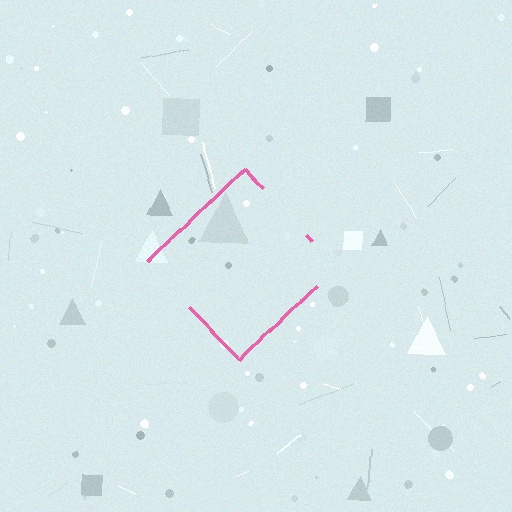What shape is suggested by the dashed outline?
The dashed outline suggests a diamond.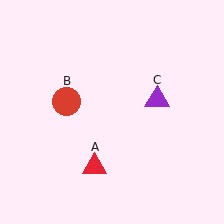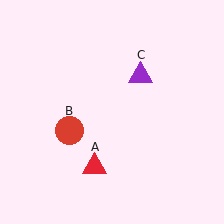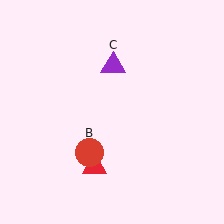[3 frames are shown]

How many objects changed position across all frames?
2 objects changed position: red circle (object B), purple triangle (object C).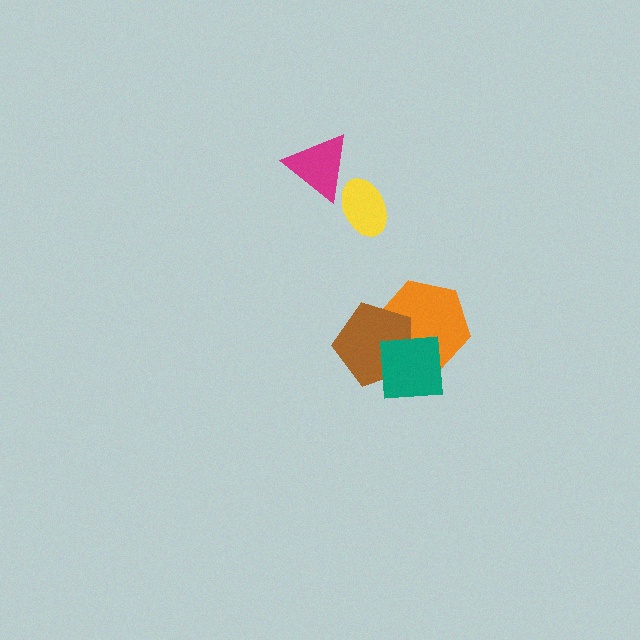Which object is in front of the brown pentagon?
The teal square is in front of the brown pentagon.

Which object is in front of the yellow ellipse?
The magenta triangle is in front of the yellow ellipse.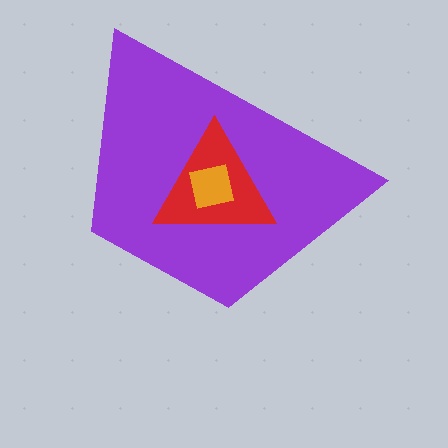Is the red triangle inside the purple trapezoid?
Yes.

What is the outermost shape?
The purple trapezoid.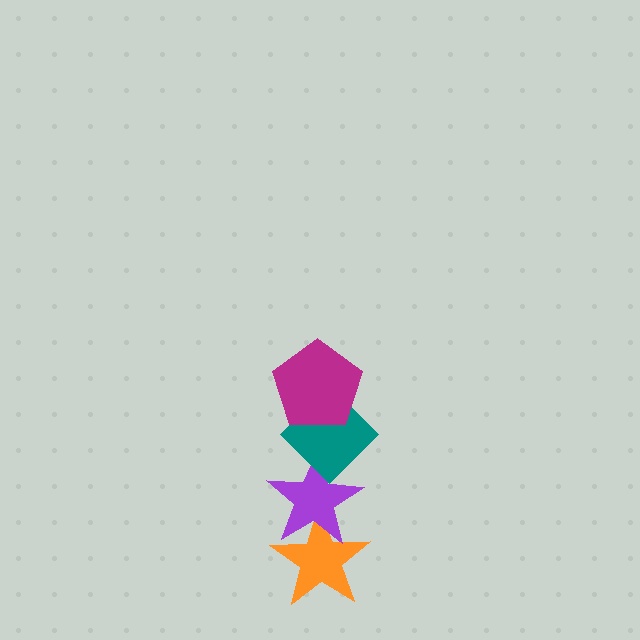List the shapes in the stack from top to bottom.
From top to bottom: the magenta pentagon, the teal diamond, the purple star, the orange star.